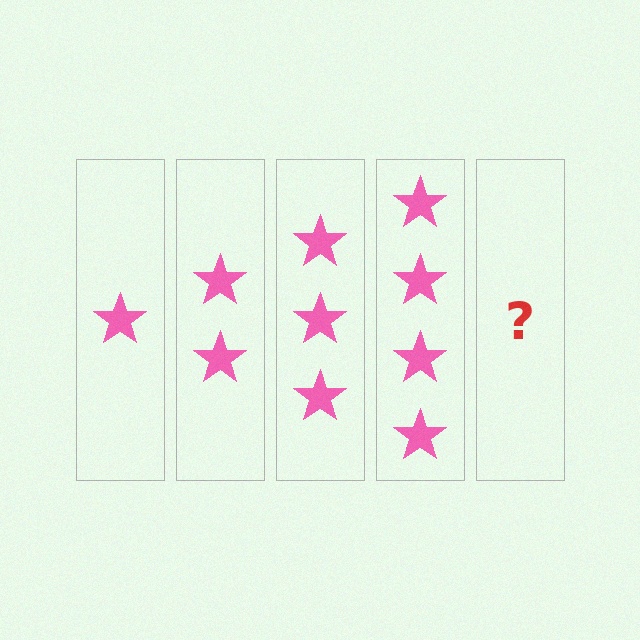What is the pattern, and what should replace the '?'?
The pattern is that each step adds one more star. The '?' should be 5 stars.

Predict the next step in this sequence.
The next step is 5 stars.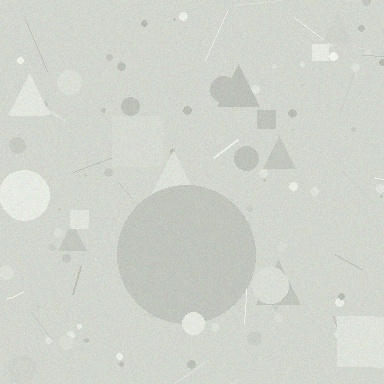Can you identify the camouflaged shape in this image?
The camouflaged shape is a circle.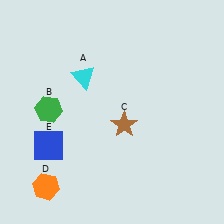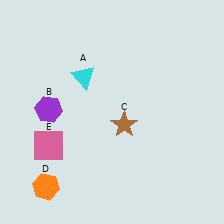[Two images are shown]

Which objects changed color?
B changed from green to purple. E changed from blue to pink.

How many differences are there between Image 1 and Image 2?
There are 2 differences between the two images.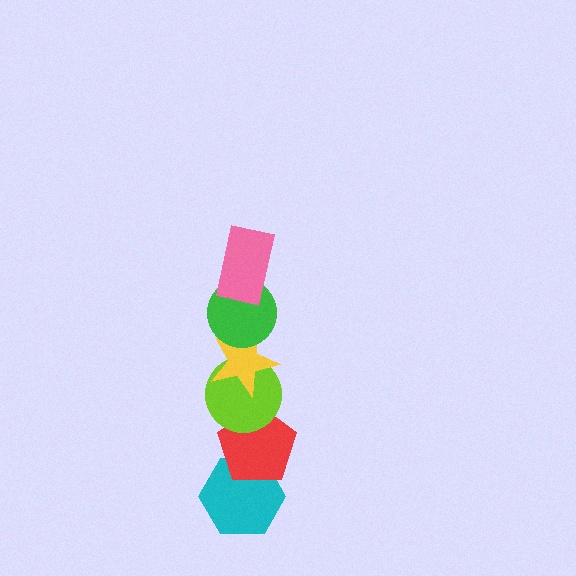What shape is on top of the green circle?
The pink rectangle is on top of the green circle.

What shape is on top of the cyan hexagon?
The red pentagon is on top of the cyan hexagon.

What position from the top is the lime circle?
The lime circle is 4th from the top.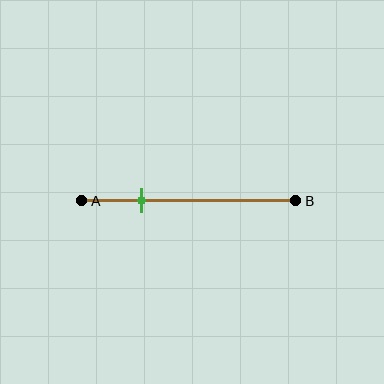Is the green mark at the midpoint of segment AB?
No, the mark is at about 30% from A, not at the 50% midpoint.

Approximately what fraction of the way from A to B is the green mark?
The green mark is approximately 30% of the way from A to B.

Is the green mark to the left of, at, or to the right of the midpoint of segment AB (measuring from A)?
The green mark is to the left of the midpoint of segment AB.